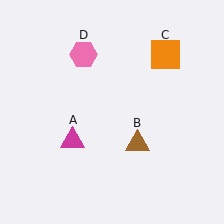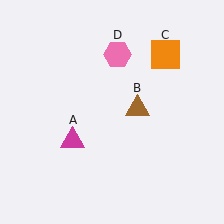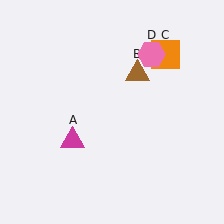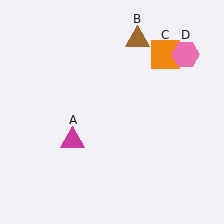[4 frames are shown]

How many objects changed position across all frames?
2 objects changed position: brown triangle (object B), pink hexagon (object D).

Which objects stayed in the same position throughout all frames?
Magenta triangle (object A) and orange square (object C) remained stationary.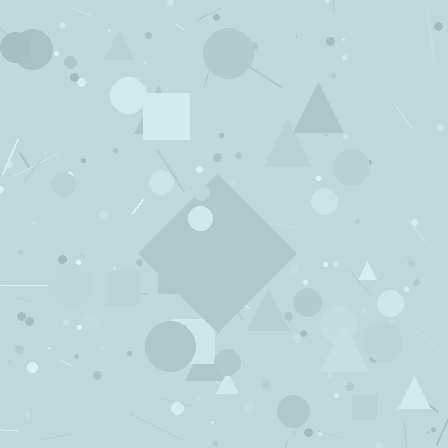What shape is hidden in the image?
A diamond is hidden in the image.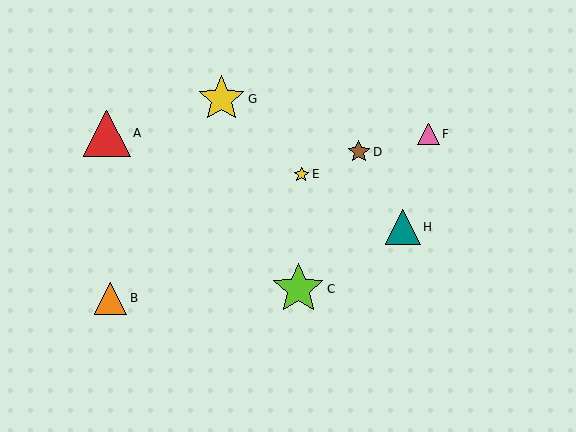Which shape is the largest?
The lime star (labeled C) is the largest.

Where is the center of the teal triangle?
The center of the teal triangle is at (403, 227).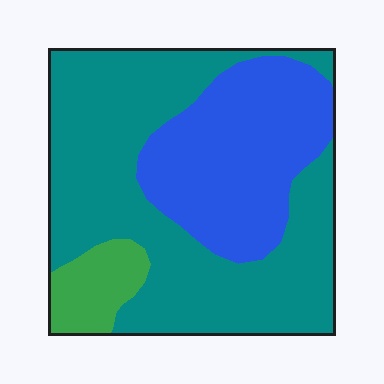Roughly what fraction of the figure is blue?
Blue takes up between a sixth and a third of the figure.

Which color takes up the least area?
Green, at roughly 10%.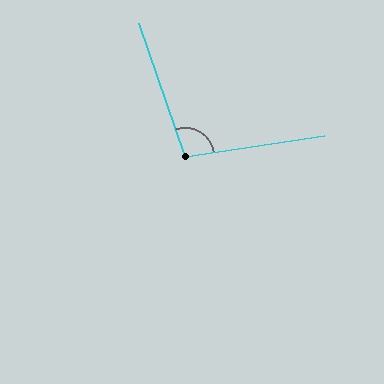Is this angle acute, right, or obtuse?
It is obtuse.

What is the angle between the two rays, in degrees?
Approximately 100 degrees.